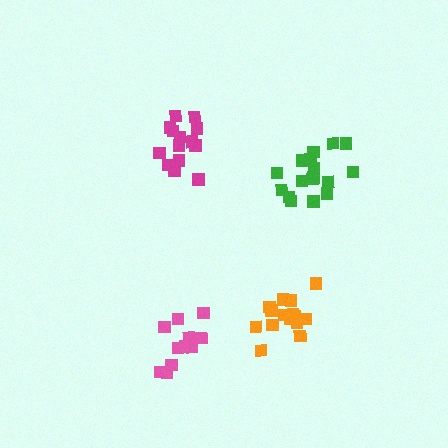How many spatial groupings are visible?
There are 4 spatial groupings.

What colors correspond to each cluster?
The clusters are colored: orange, magenta, pink, green.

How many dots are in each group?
Group 1: 15 dots, Group 2: 14 dots, Group 3: 11 dots, Group 4: 17 dots (57 total).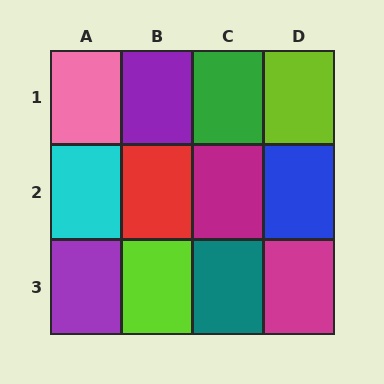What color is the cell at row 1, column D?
Lime.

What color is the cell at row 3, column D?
Magenta.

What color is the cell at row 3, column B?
Lime.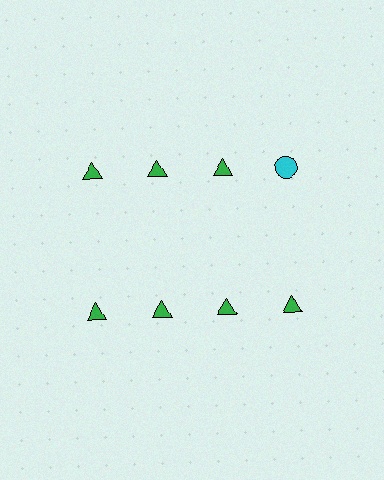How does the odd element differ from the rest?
It differs in both color (cyan instead of green) and shape (circle instead of triangle).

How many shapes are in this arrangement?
There are 8 shapes arranged in a grid pattern.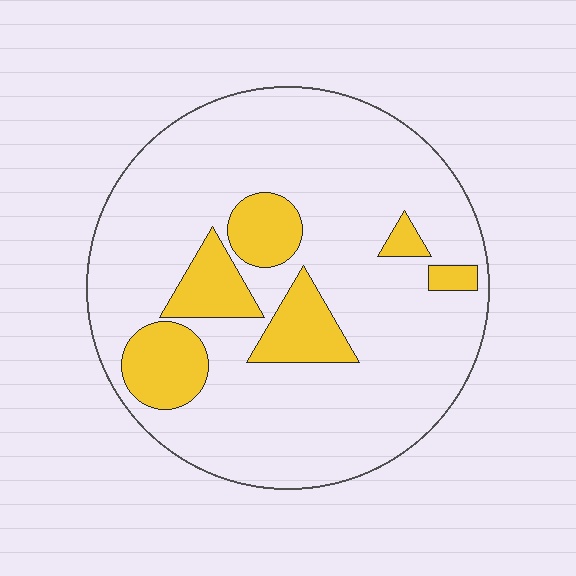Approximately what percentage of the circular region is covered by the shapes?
Approximately 20%.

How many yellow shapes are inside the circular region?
6.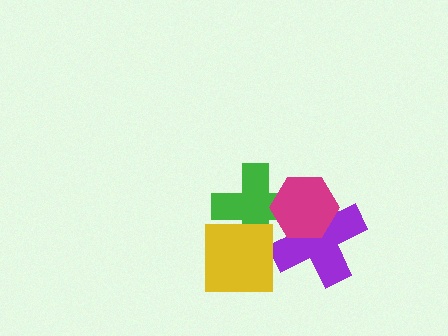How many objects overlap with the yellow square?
1 object overlaps with the yellow square.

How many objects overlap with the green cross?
3 objects overlap with the green cross.